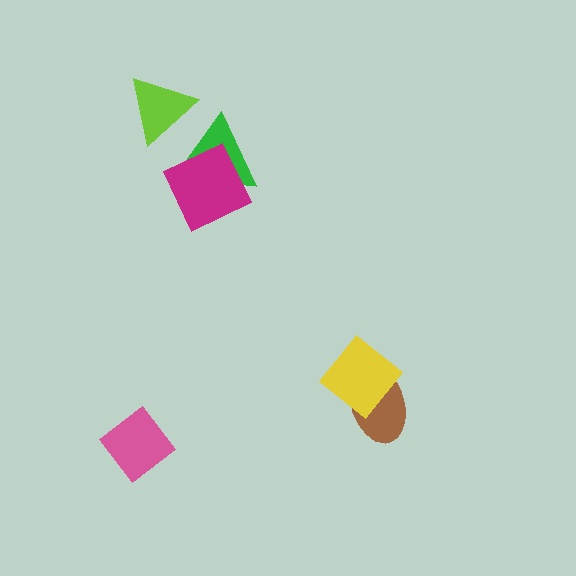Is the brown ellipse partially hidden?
Yes, it is partially covered by another shape.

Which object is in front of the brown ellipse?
The yellow diamond is in front of the brown ellipse.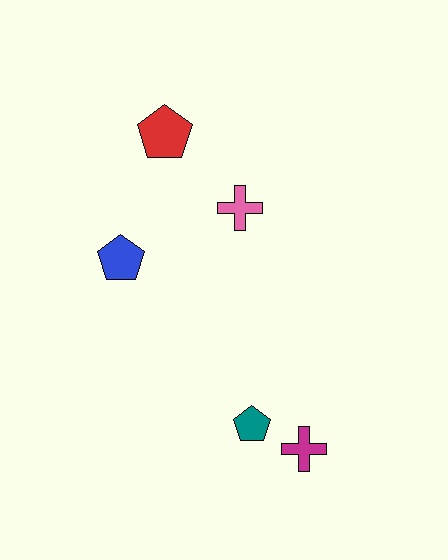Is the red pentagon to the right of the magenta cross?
No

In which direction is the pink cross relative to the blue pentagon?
The pink cross is to the right of the blue pentagon.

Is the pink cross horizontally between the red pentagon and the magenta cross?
Yes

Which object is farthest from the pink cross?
The magenta cross is farthest from the pink cross.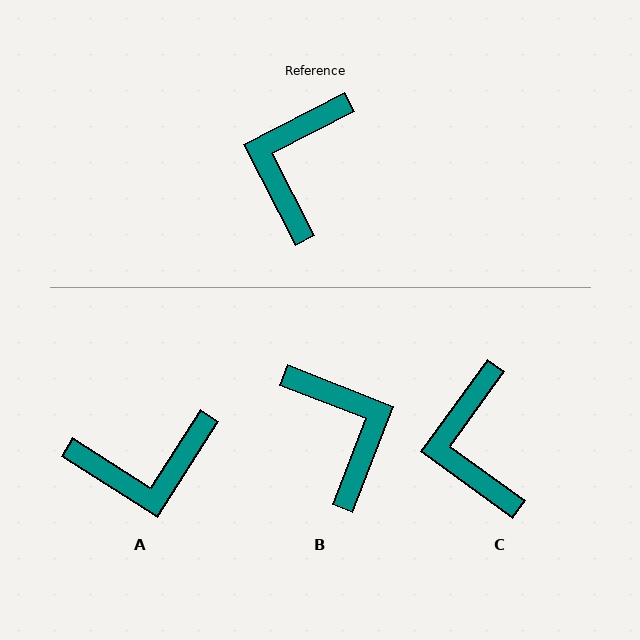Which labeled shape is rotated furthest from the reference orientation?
B, about 139 degrees away.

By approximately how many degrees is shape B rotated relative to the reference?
Approximately 139 degrees clockwise.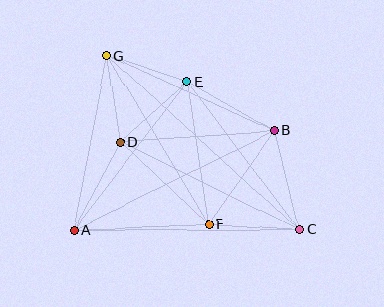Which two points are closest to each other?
Points E and G are closest to each other.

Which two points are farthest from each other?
Points C and G are farthest from each other.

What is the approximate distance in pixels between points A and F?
The distance between A and F is approximately 135 pixels.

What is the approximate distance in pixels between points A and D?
The distance between A and D is approximately 100 pixels.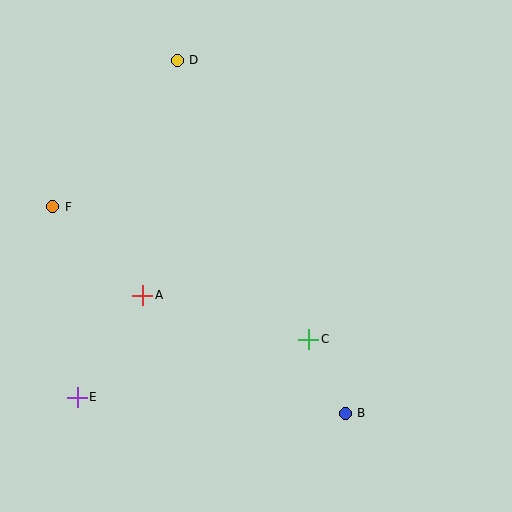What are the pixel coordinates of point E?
Point E is at (77, 397).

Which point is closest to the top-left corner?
Point D is closest to the top-left corner.